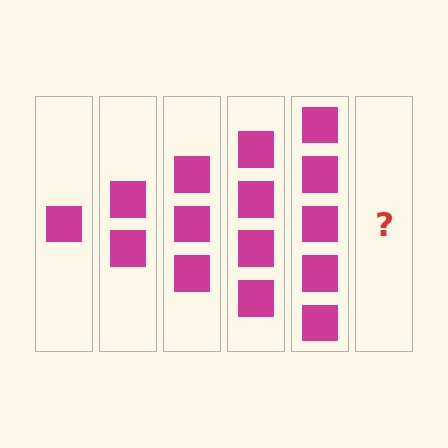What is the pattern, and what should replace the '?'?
The pattern is that each step adds one more square. The '?' should be 6 squares.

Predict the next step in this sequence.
The next step is 6 squares.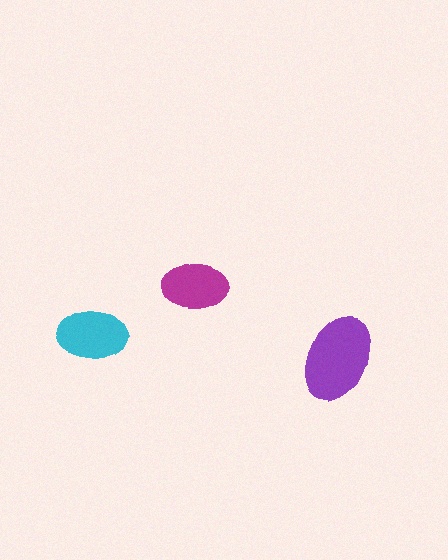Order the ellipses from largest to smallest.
the purple one, the cyan one, the magenta one.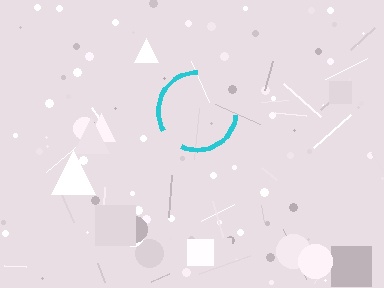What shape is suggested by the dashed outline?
The dashed outline suggests a circle.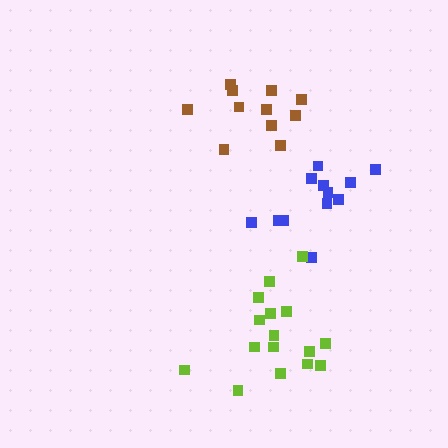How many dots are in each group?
Group 1: 12 dots, Group 2: 11 dots, Group 3: 16 dots (39 total).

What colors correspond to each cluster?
The clusters are colored: blue, brown, lime.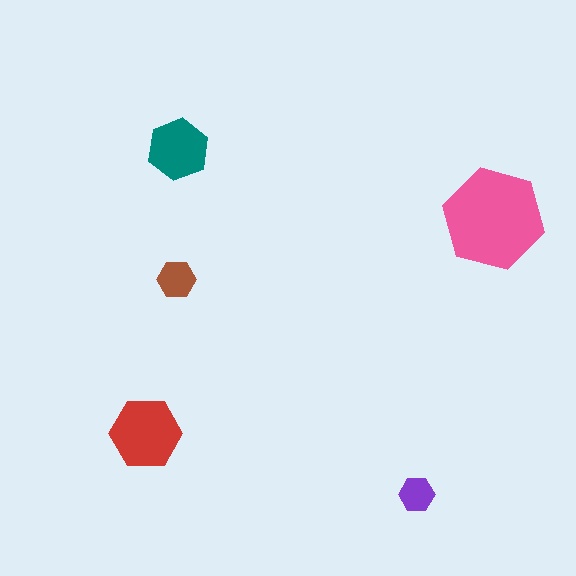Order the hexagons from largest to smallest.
the pink one, the red one, the teal one, the brown one, the purple one.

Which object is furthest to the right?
The pink hexagon is rightmost.